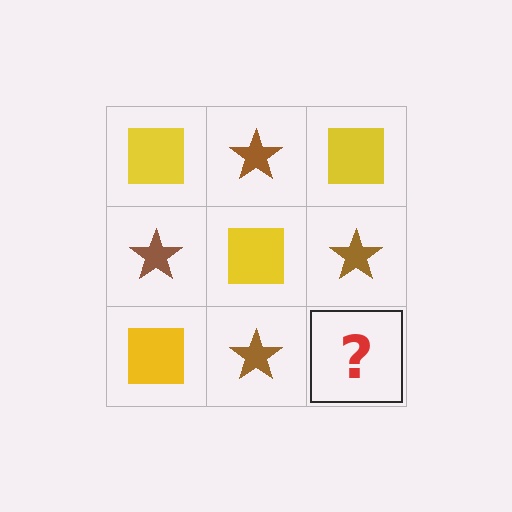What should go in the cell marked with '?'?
The missing cell should contain a yellow square.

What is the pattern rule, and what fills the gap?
The rule is that it alternates yellow square and brown star in a checkerboard pattern. The gap should be filled with a yellow square.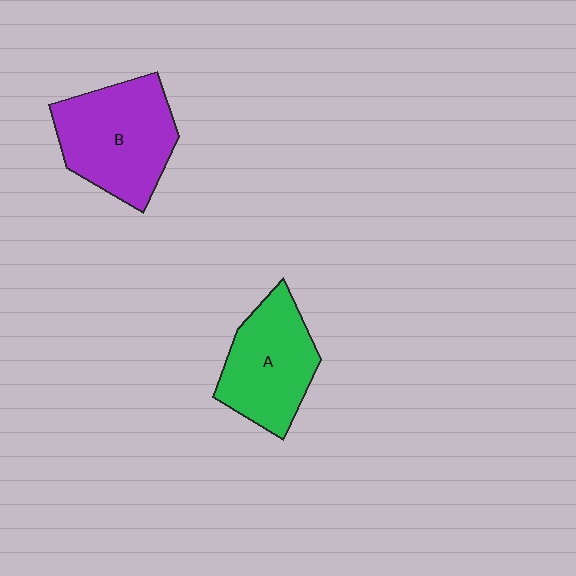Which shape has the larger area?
Shape B (purple).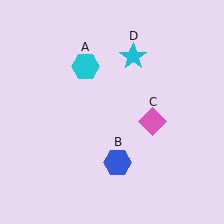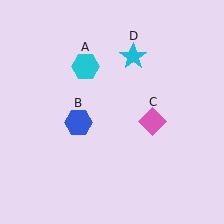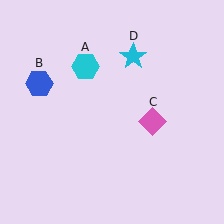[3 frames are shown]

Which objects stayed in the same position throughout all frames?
Cyan hexagon (object A) and pink diamond (object C) and cyan star (object D) remained stationary.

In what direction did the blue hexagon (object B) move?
The blue hexagon (object B) moved up and to the left.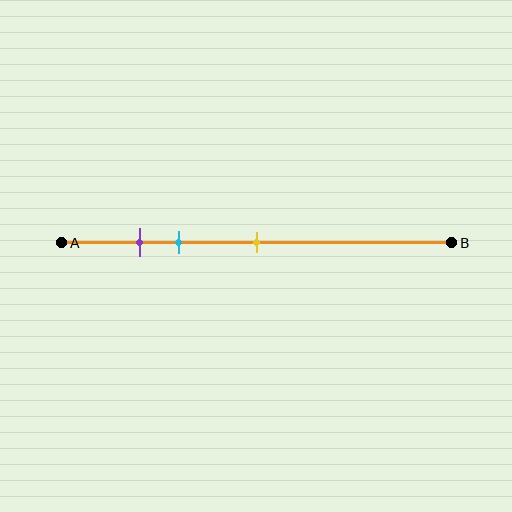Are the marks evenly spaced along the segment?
No, the marks are not evenly spaced.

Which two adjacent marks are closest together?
The purple and cyan marks are the closest adjacent pair.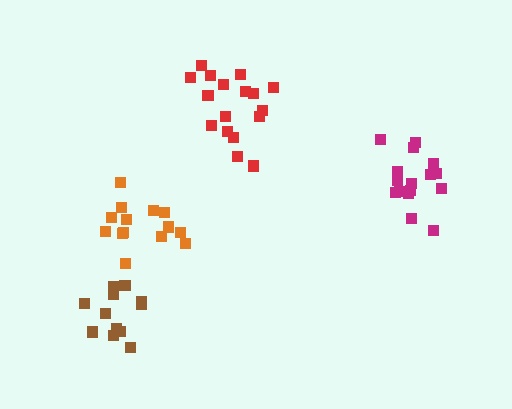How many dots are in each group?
Group 1: 16 dots, Group 2: 12 dots, Group 3: 14 dots, Group 4: 17 dots (59 total).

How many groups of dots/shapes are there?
There are 4 groups.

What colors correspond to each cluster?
The clusters are colored: magenta, brown, orange, red.